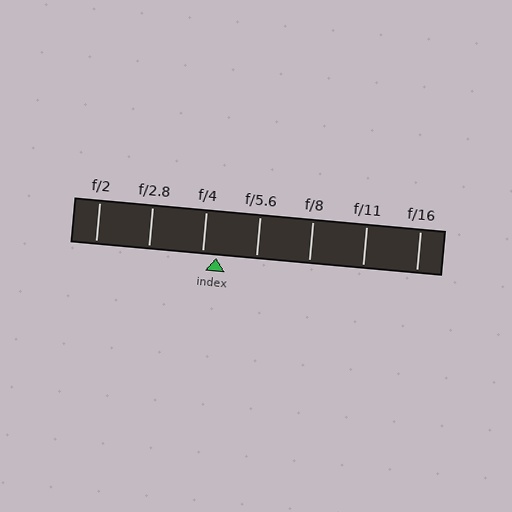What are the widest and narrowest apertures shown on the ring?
The widest aperture shown is f/2 and the narrowest is f/16.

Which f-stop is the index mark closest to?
The index mark is closest to f/4.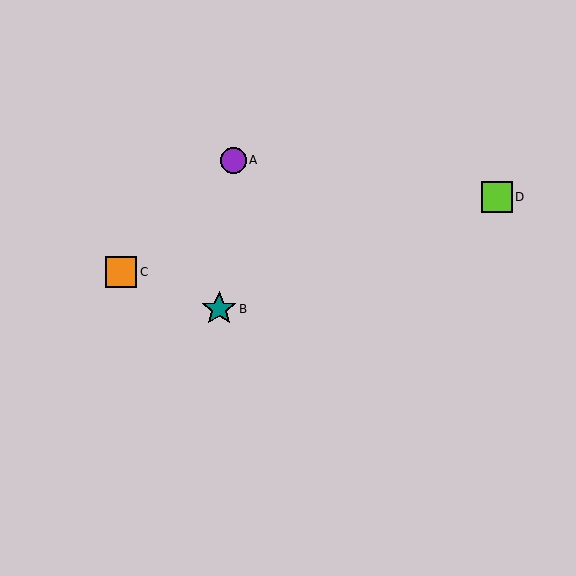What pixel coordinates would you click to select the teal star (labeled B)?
Click at (219, 309) to select the teal star B.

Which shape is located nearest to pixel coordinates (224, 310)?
The teal star (labeled B) at (219, 309) is nearest to that location.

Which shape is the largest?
The teal star (labeled B) is the largest.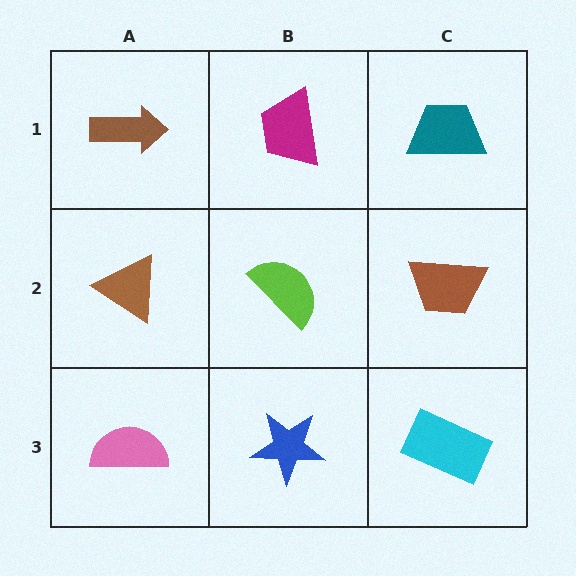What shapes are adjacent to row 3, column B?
A lime semicircle (row 2, column B), a pink semicircle (row 3, column A), a cyan rectangle (row 3, column C).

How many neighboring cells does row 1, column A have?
2.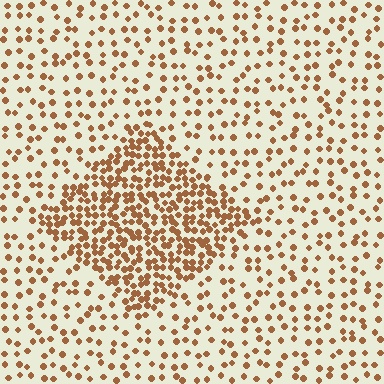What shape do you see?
I see a diamond.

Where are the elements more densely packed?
The elements are more densely packed inside the diamond boundary.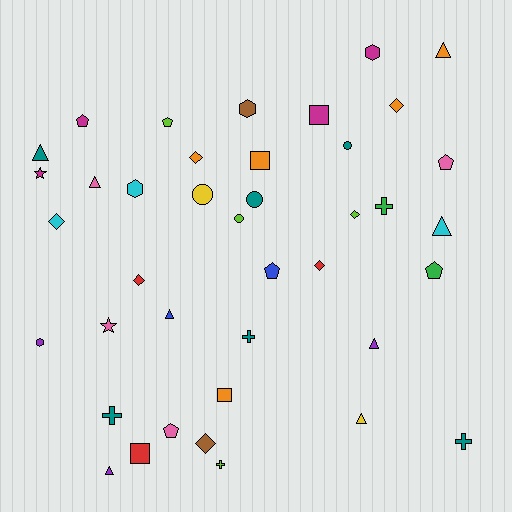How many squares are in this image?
There are 4 squares.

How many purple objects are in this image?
There are 3 purple objects.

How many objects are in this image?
There are 40 objects.